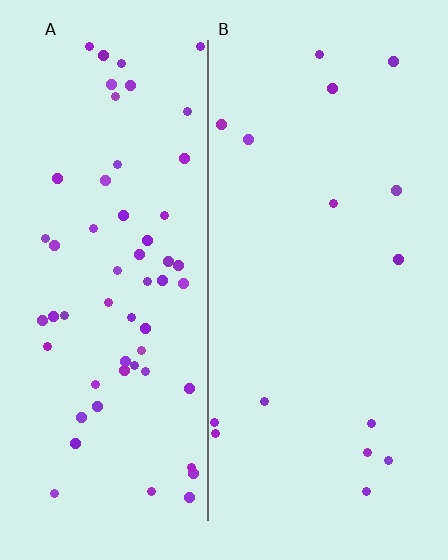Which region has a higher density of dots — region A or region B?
A (the left).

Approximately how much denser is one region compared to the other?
Approximately 3.8× — region A over region B.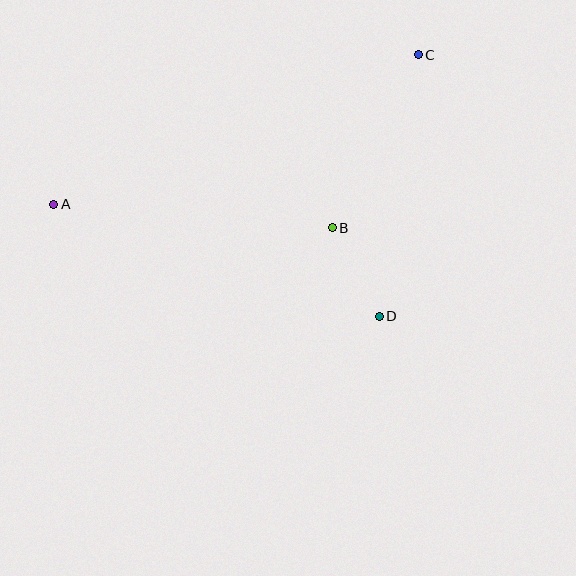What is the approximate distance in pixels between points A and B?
The distance between A and B is approximately 279 pixels.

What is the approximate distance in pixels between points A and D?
The distance between A and D is approximately 344 pixels.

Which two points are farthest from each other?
Points A and C are farthest from each other.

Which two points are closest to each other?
Points B and D are closest to each other.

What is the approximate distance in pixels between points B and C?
The distance between B and C is approximately 193 pixels.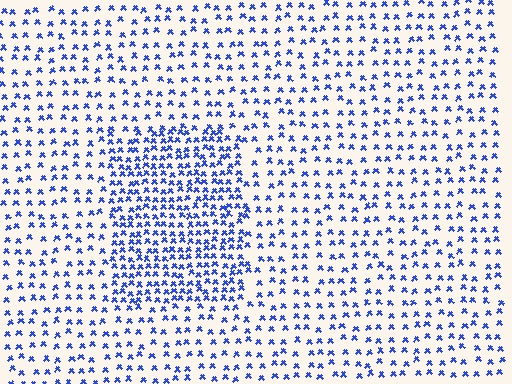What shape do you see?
I see a rectangle.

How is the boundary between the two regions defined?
The boundary is defined by a change in element density (approximately 2.0x ratio). All elements are the same color, size, and shape.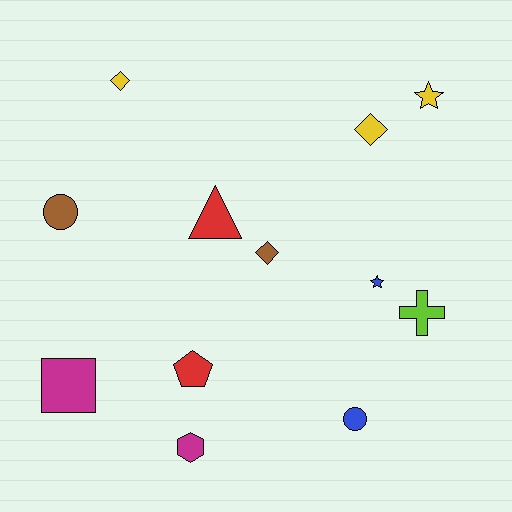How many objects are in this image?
There are 12 objects.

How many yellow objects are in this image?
There are 3 yellow objects.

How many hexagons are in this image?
There is 1 hexagon.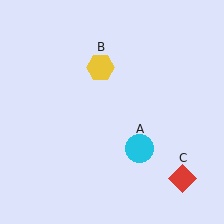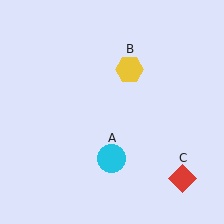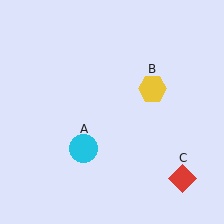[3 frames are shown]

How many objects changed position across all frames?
2 objects changed position: cyan circle (object A), yellow hexagon (object B).